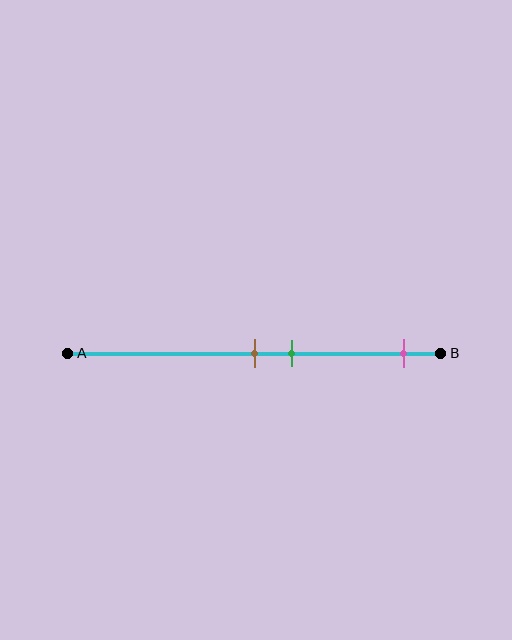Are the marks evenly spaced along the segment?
No, the marks are not evenly spaced.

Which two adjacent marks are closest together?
The brown and green marks are the closest adjacent pair.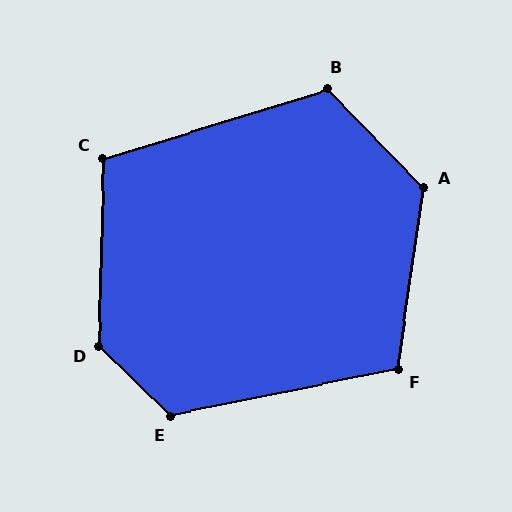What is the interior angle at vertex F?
Approximately 110 degrees (obtuse).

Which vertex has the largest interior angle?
D, at approximately 133 degrees.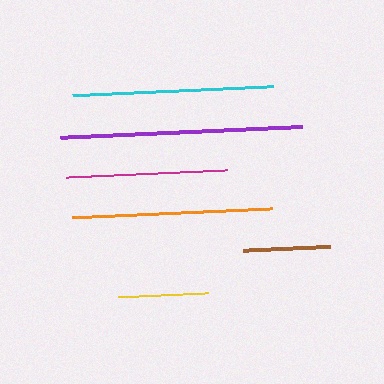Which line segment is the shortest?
The brown line is the shortest at approximately 87 pixels.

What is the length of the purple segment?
The purple segment is approximately 241 pixels long.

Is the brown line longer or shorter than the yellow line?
The yellow line is longer than the brown line.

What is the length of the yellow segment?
The yellow segment is approximately 90 pixels long.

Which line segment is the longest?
The purple line is the longest at approximately 241 pixels.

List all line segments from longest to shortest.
From longest to shortest: purple, orange, cyan, magenta, yellow, brown.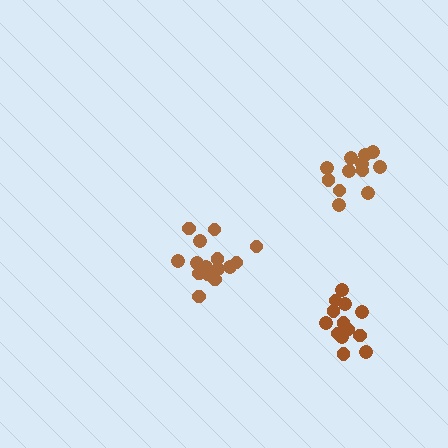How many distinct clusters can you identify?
There are 3 distinct clusters.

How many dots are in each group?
Group 1: 12 dots, Group 2: 15 dots, Group 3: 15 dots (42 total).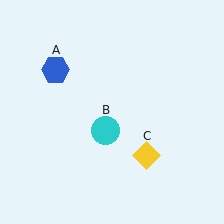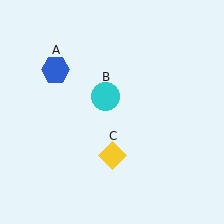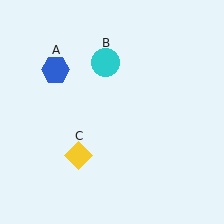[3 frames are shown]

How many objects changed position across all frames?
2 objects changed position: cyan circle (object B), yellow diamond (object C).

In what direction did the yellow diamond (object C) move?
The yellow diamond (object C) moved left.